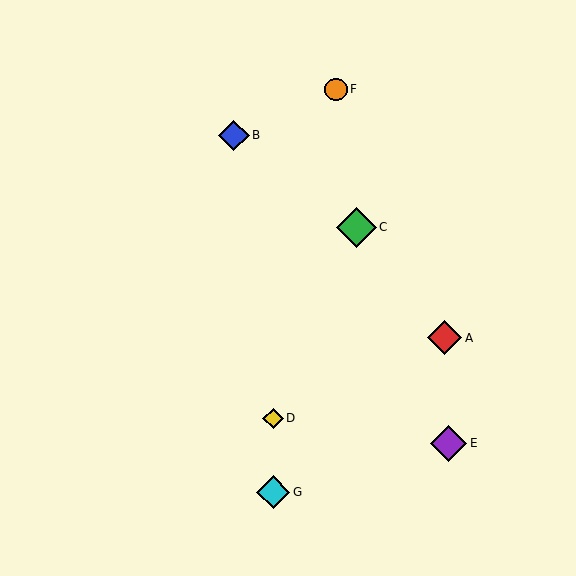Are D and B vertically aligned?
No, D is at x≈273 and B is at x≈234.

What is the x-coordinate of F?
Object F is at x≈336.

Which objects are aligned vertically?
Objects D, G are aligned vertically.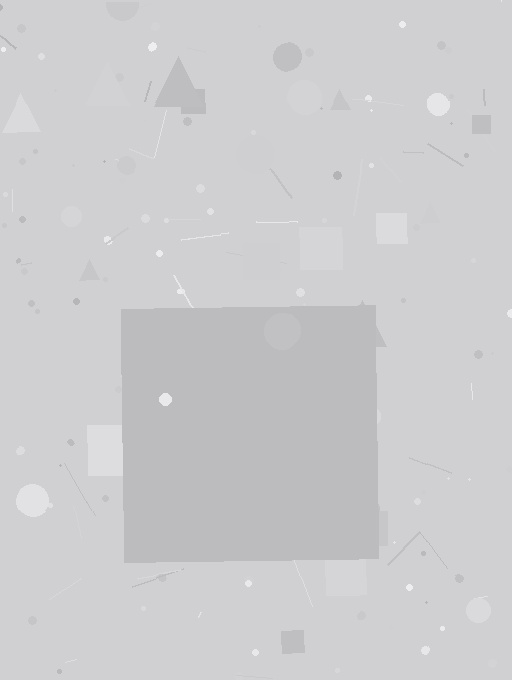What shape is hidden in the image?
A square is hidden in the image.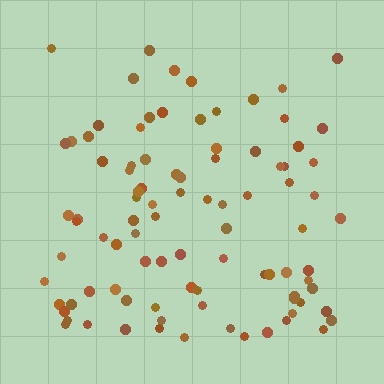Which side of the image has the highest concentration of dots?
The bottom.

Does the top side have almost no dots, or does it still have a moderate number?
Still a moderate number, just noticeably fewer than the bottom.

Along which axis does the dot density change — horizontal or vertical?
Vertical.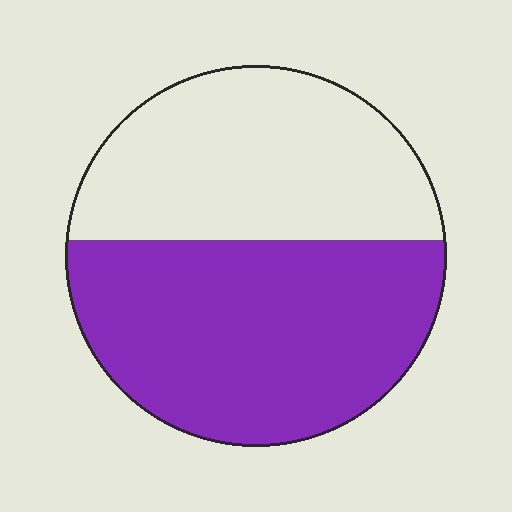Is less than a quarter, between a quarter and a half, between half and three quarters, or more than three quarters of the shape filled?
Between half and three quarters.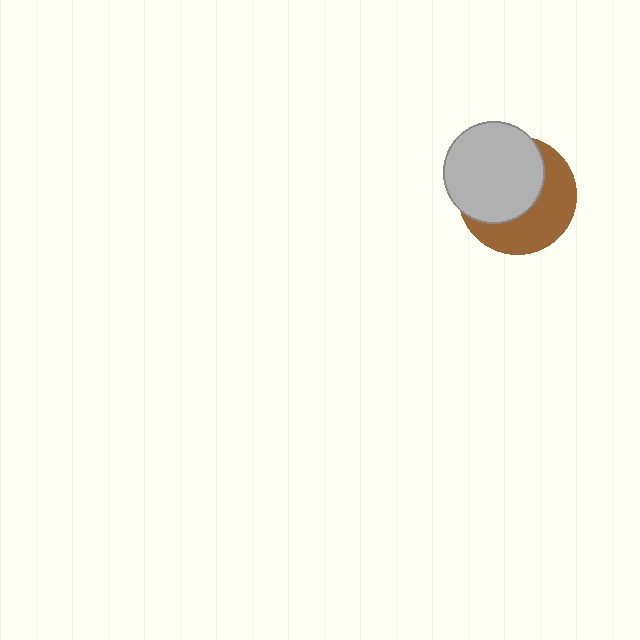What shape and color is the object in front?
The object in front is a light gray circle.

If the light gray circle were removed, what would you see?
You would see the complete brown circle.